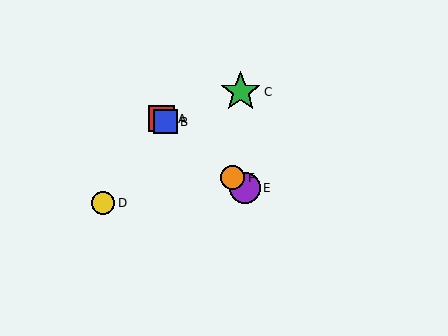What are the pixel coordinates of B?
Object B is at (165, 122).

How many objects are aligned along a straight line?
4 objects (A, B, E, F) are aligned along a straight line.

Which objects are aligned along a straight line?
Objects A, B, E, F are aligned along a straight line.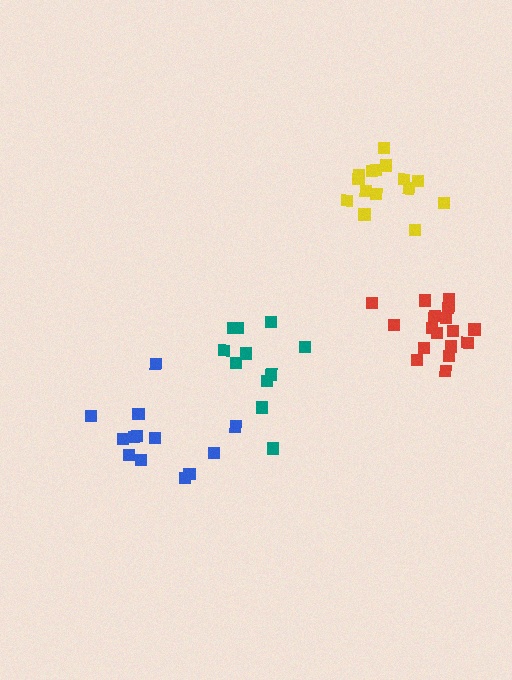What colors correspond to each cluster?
The clusters are colored: teal, yellow, blue, red.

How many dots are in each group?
Group 1: 11 dots, Group 2: 15 dots, Group 3: 13 dots, Group 4: 17 dots (56 total).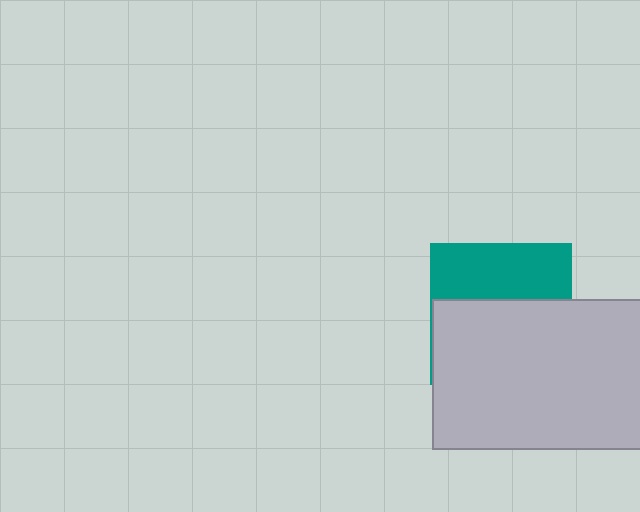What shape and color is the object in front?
The object in front is a light gray rectangle.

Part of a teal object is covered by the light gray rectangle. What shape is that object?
It is a square.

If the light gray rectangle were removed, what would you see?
You would see the complete teal square.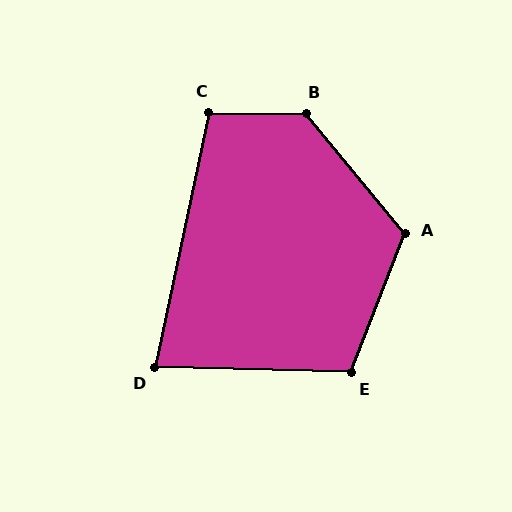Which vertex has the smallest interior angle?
D, at approximately 80 degrees.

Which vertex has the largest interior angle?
B, at approximately 130 degrees.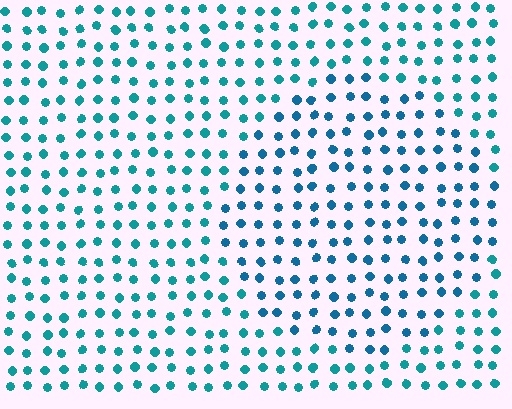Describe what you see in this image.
The image is filled with small teal elements in a uniform arrangement. A circle-shaped region is visible where the elements are tinted to a slightly different hue, forming a subtle color boundary.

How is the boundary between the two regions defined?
The boundary is defined purely by a slight shift in hue (about 21 degrees). Spacing, size, and orientation are identical on both sides.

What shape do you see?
I see a circle.